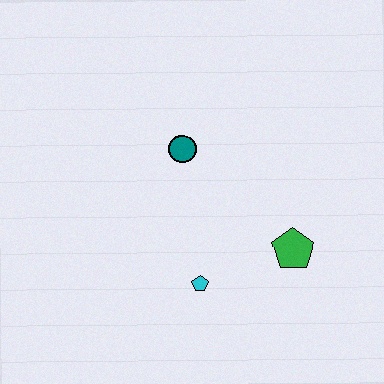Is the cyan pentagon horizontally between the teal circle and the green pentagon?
Yes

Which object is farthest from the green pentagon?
The teal circle is farthest from the green pentagon.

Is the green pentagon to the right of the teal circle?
Yes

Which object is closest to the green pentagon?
The cyan pentagon is closest to the green pentagon.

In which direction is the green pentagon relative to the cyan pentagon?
The green pentagon is to the right of the cyan pentagon.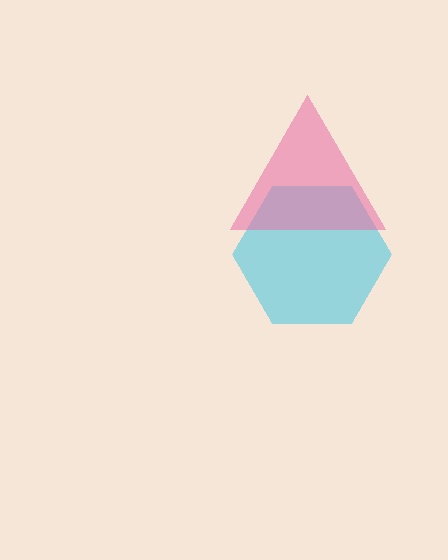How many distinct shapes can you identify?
There are 2 distinct shapes: a cyan hexagon, a pink triangle.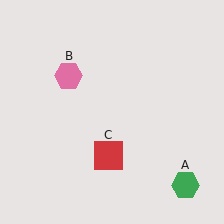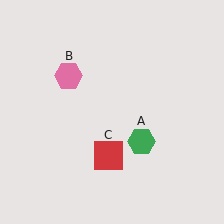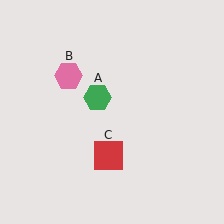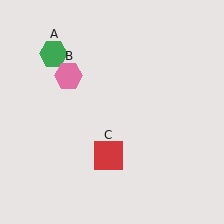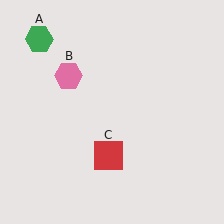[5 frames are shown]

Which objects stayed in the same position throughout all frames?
Pink hexagon (object B) and red square (object C) remained stationary.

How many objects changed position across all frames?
1 object changed position: green hexagon (object A).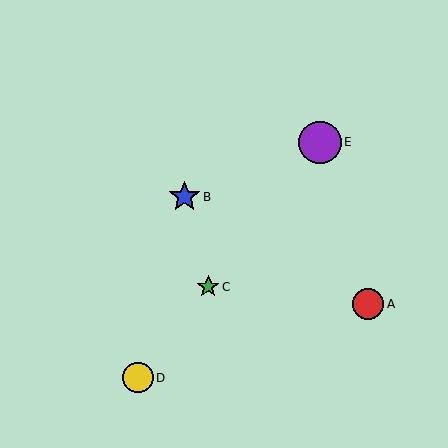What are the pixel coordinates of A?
Object A is at (368, 304).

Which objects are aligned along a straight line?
Objects C, D, E are aligned along a straight line.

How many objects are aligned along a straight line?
3 objects (C, D, E) are aligned along a straight line.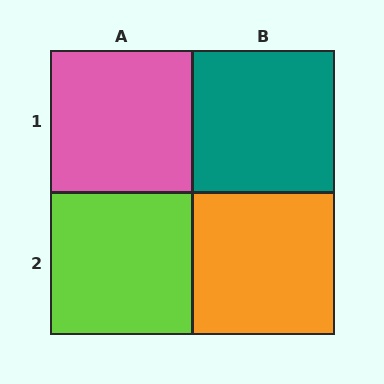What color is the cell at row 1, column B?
Teal.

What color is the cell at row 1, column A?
Pink.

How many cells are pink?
1 cell is pink.